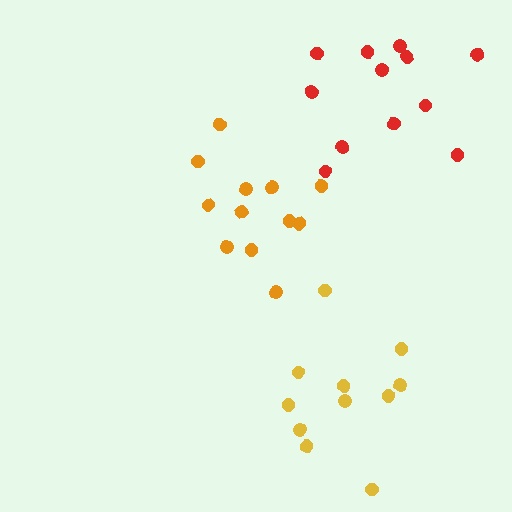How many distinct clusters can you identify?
There are 3 distinct clusters.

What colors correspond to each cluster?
The clusters are colored: orange, red, yellow.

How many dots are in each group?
Group 1: 12 dots, Group 2: 12 dots, Group 3: 11 dots (35 total).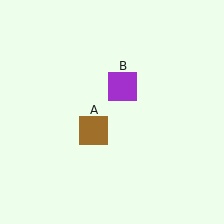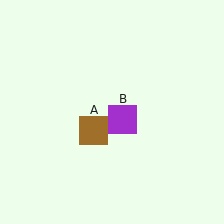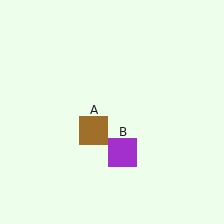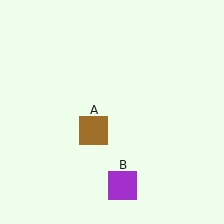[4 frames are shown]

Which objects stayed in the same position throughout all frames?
Brown square (object A) remained stationary.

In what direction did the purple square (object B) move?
The purple square (object B) moved down.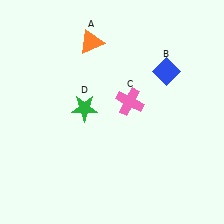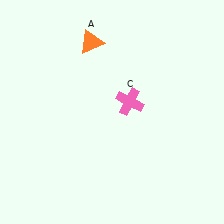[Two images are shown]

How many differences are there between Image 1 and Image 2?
There are 2 differences between the two images.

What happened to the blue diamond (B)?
The blue diamond (B) was removed in Image 2. It was in the top-right area of Image 1.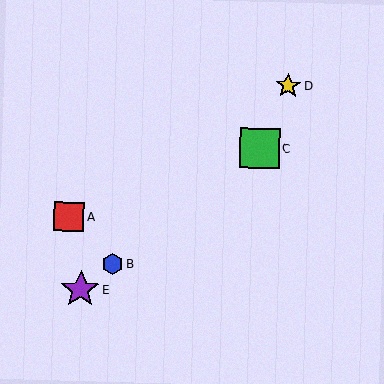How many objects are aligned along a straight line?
3 objects (B, C, E) are aligned along a straight line.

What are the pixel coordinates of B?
Object B is at (113, 264).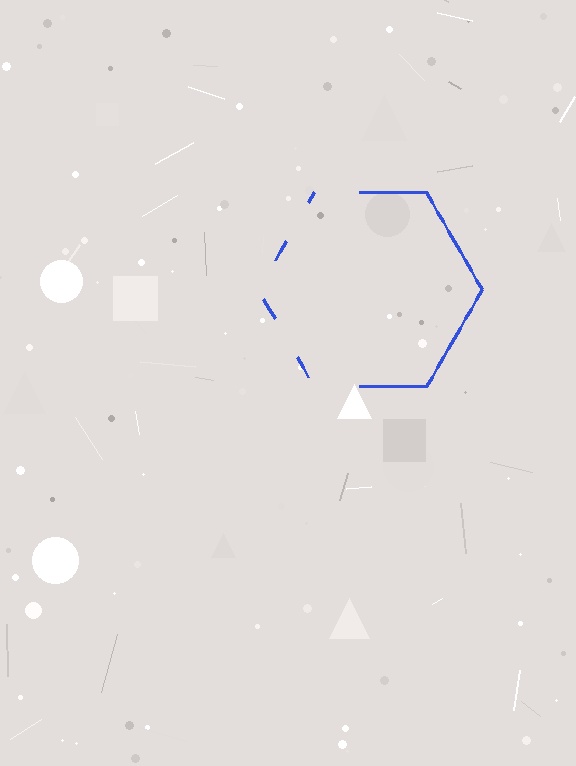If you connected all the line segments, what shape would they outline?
They would outline a hexagon.